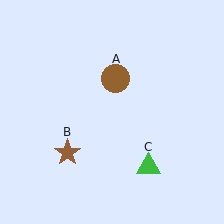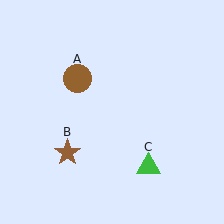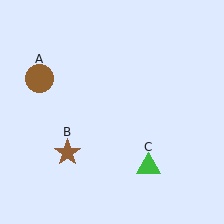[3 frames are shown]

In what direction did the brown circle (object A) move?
The brown circle (object A) moved left.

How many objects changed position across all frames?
1 object changed position: brown circle (object A).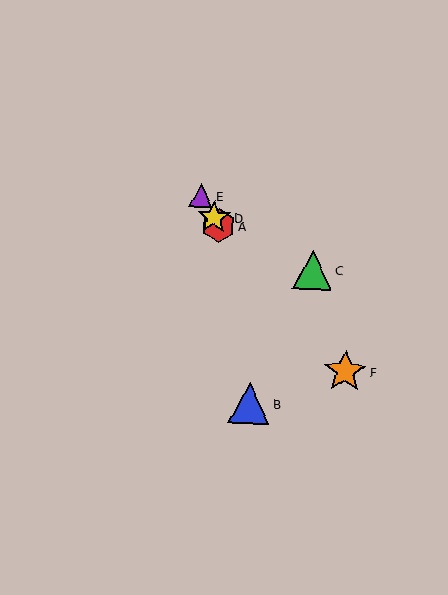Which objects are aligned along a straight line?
Objects A, D, E are aligned along a straight line.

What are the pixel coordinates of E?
Object E is at (201, 196).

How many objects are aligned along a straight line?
3 objects (A, D, E) are aligned along a straight line.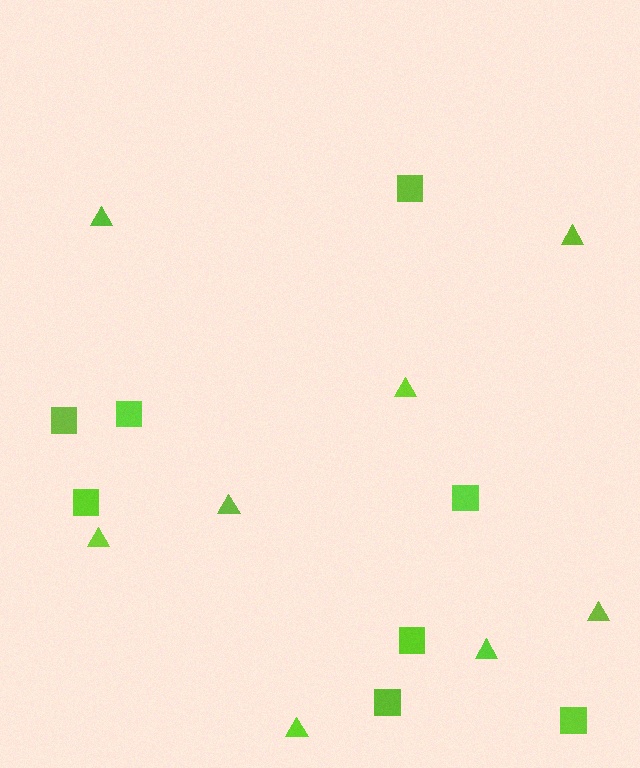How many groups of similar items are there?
There are 2 groups: one group of triangles (8) and one group of squares (8).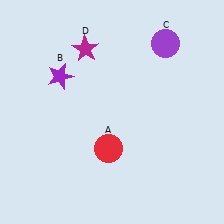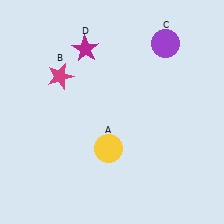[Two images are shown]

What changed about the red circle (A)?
In Image 1, A is red. In Image 2, it changed to yellow.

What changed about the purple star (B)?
In Image 1, B is purple. In Image 2, it changed to magenta.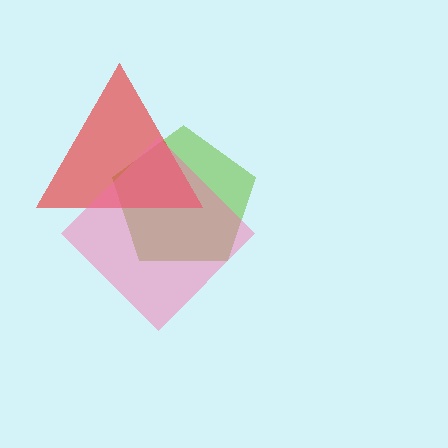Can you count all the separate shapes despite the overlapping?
Yes, there are 3 separate shapes.